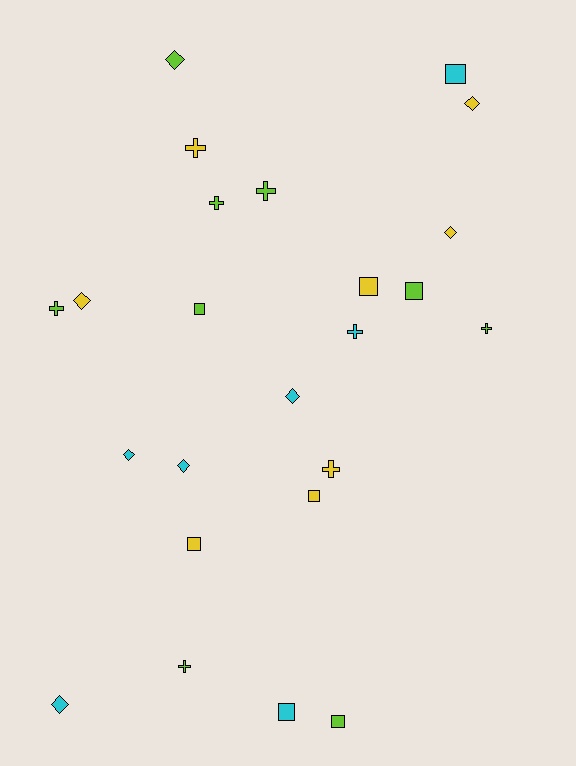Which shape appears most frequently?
Diamond, with 8 objects.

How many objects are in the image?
There are 24 objects.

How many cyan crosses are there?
There is 1 cyan cross.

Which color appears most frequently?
Lime, with 9 objects.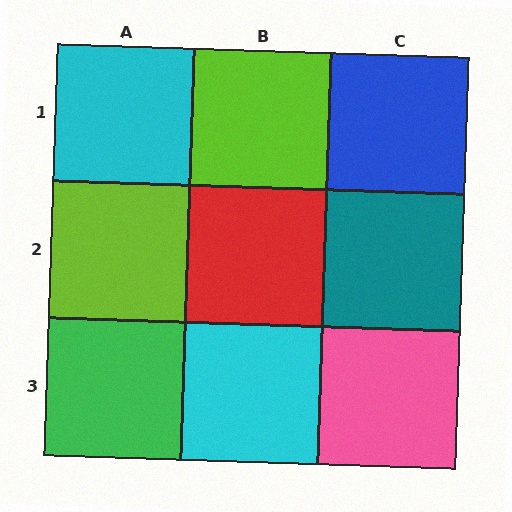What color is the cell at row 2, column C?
Teal.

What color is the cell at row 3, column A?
Green.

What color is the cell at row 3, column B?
Cyan.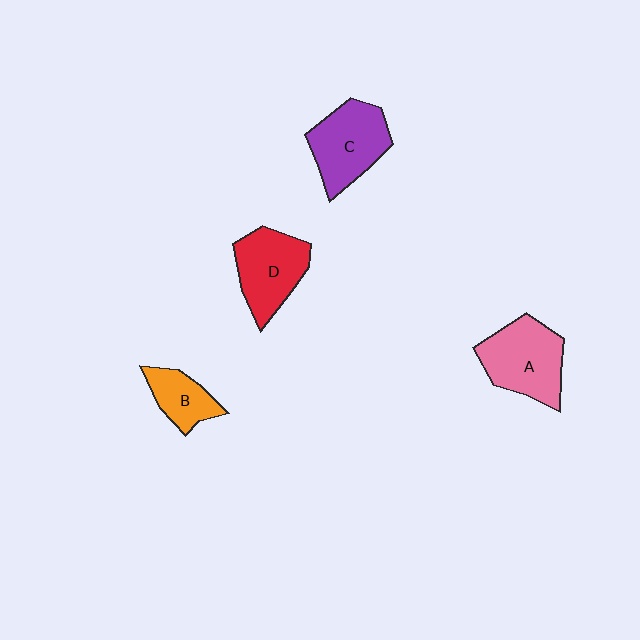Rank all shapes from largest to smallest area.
From largest to smallest: A (pink), C (purple), D (red), B (orange).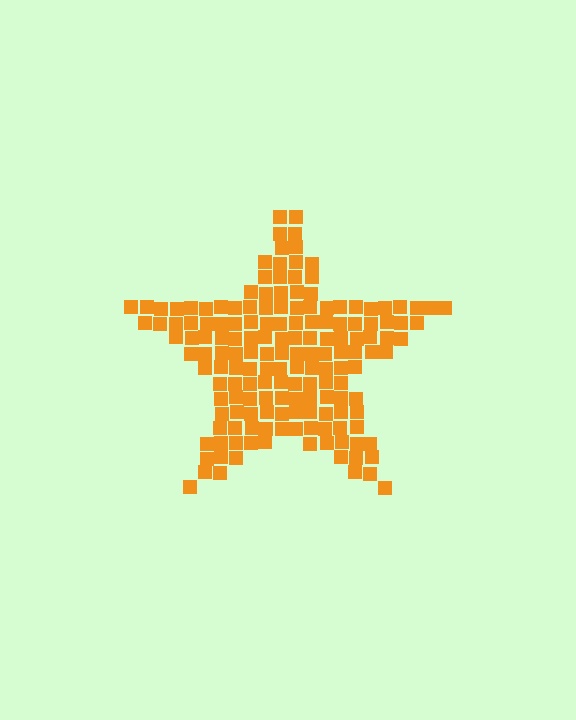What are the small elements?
The small elements are squares.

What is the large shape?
The large shape is a star.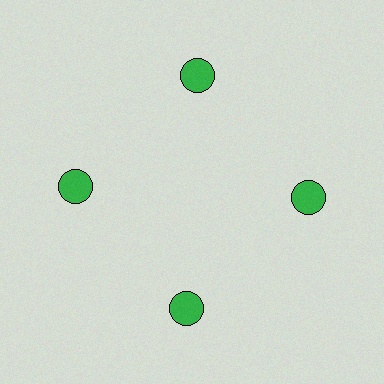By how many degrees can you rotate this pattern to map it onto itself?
The pattern maps onto itself every 90 degrees of rotation.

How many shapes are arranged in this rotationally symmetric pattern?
There are 4 shapes, arranged in 4 groups of 1.